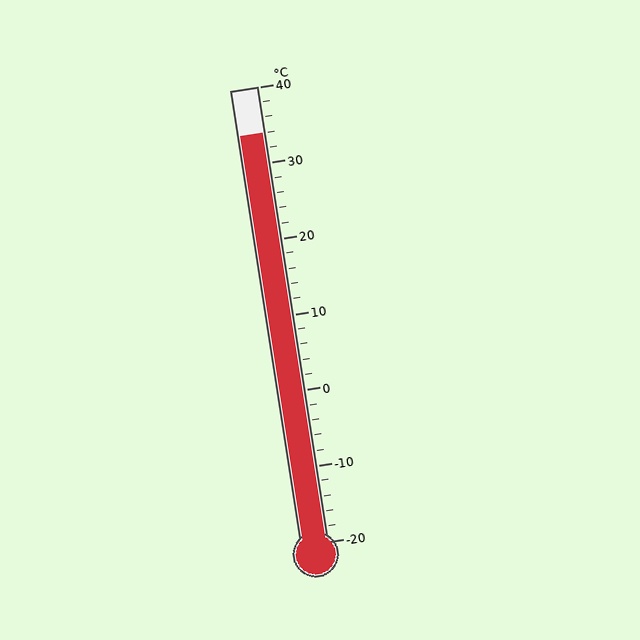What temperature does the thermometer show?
The thermometer shows approximately 34°C.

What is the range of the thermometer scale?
The thermometer scale ranges from -20°C to 40°C.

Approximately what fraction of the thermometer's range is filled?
The thermometer is filled to approximately 90% of its range.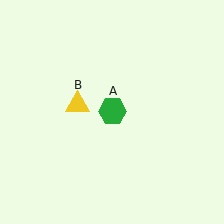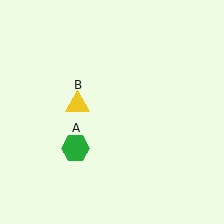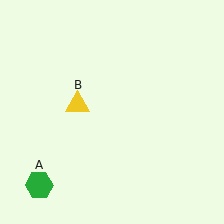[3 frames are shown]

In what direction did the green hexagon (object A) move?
The green hexagon (object A) moved down and to the left.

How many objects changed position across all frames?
1 object changed position: green hexagon (object A).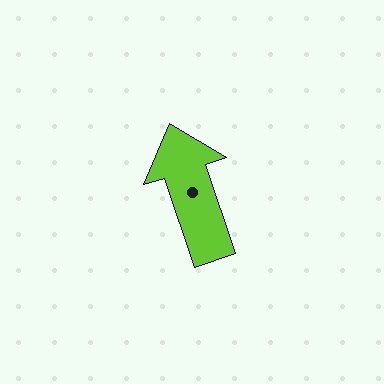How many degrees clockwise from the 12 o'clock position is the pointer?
Approximately 342 degrees.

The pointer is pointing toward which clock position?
Roughly 11 o'clock.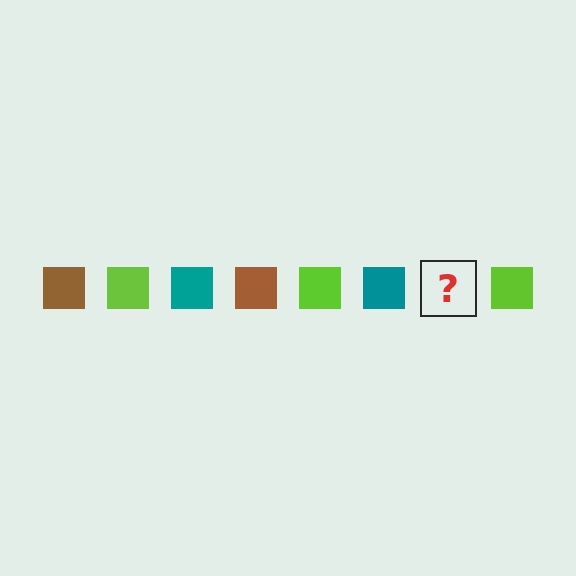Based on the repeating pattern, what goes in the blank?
The blank should be a brown square.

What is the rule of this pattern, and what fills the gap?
The rule is that the pattern cycles through brown, lime, teal squares. The gap should be filled with a brown square.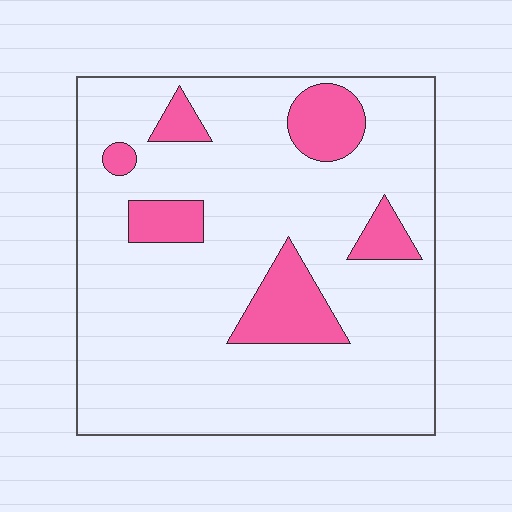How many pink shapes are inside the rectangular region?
6.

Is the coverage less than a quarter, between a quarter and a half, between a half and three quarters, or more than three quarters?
Less than a quarter.